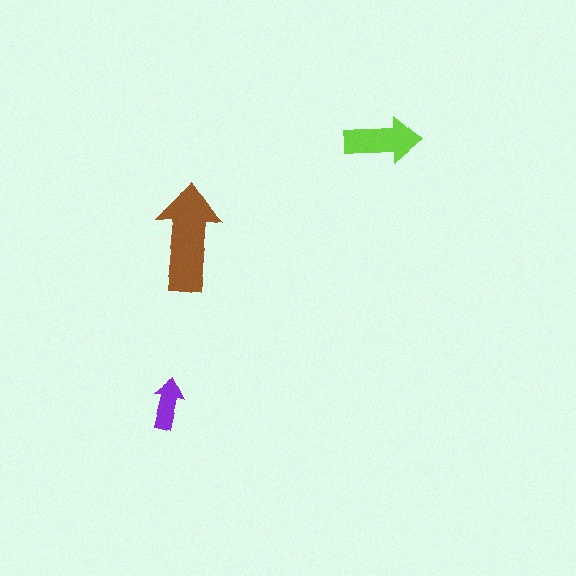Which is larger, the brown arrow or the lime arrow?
The brown one.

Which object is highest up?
The lime arrow is topmost.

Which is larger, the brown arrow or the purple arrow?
The brown one.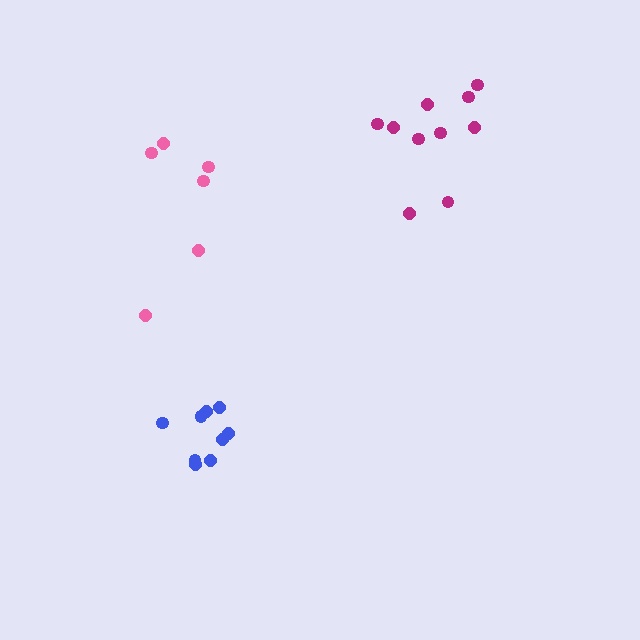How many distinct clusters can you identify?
There are 3 distinct clusters.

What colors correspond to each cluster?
The clusters are colored: blue, pink, magenta.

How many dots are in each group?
Group 1: 9 dots, Group 2: 6 dots, Group 3: 10 dots (25 total).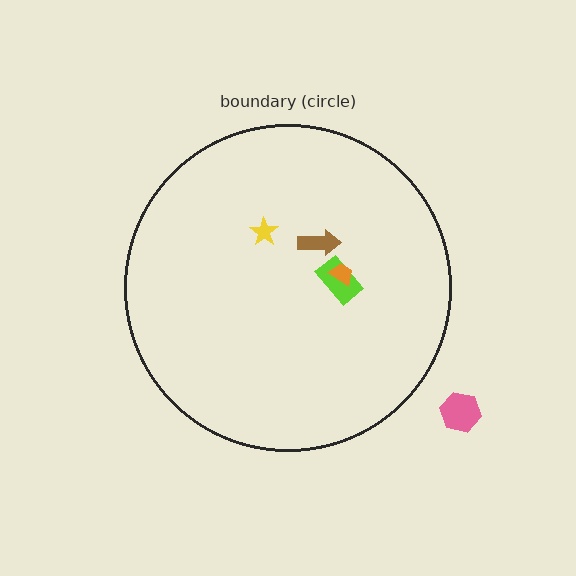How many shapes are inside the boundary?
4 inside, 1 outside.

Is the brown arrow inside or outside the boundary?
Inside.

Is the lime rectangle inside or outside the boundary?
Inside.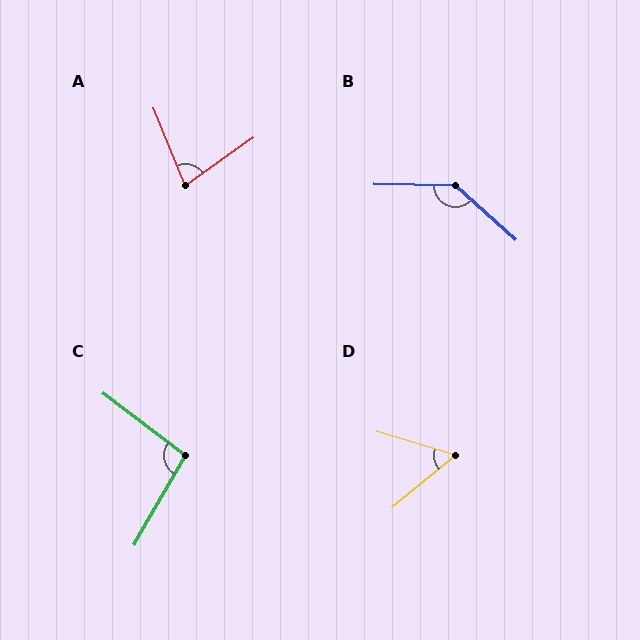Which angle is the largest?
B, at approximately 139 degrees.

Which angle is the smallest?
D, at approximately 56 degrees.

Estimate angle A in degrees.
Approximately 76 degrees.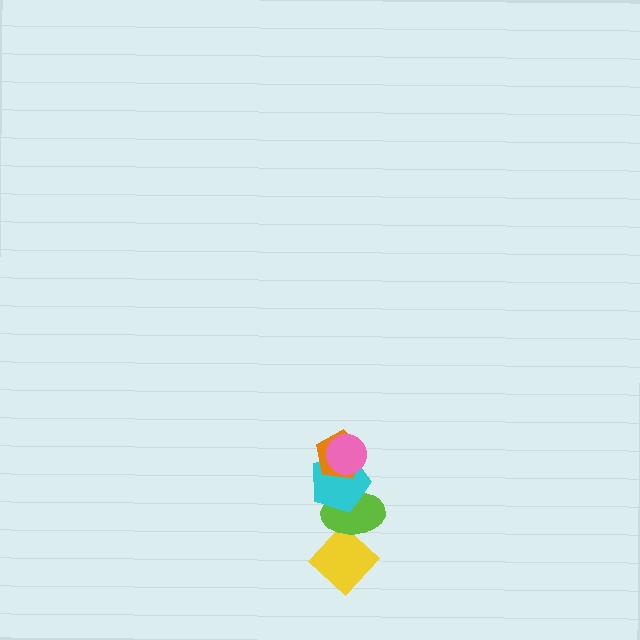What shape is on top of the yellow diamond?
The lime ellipse is on top of the yellow diamond.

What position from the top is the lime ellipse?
The lime ellipse is 4th from the top.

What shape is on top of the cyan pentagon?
The orange pentagon is on top of the cyan pentagon.